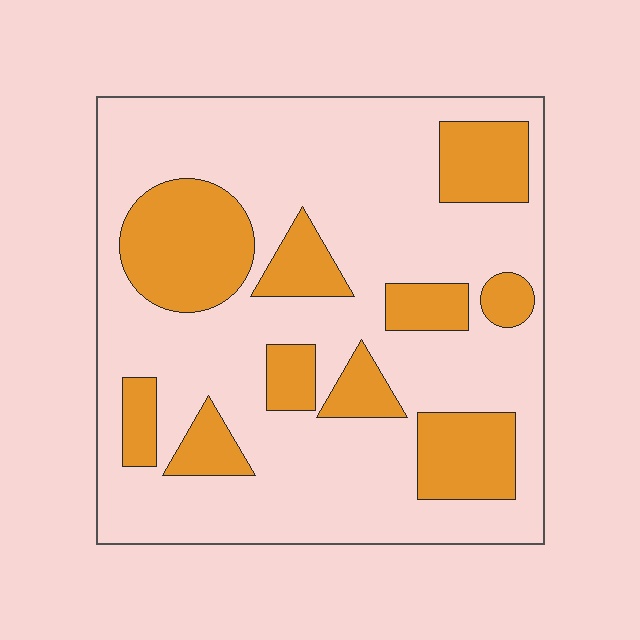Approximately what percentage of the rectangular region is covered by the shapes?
Approximately 30%.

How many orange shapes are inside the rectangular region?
10.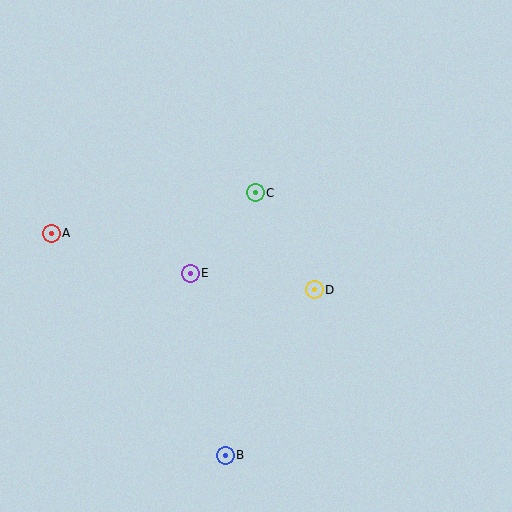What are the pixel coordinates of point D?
Point D is at (314, 290).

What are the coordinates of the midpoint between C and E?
The midpoint between C and E is at (223, 233).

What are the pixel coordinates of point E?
Point E is at (190, 273).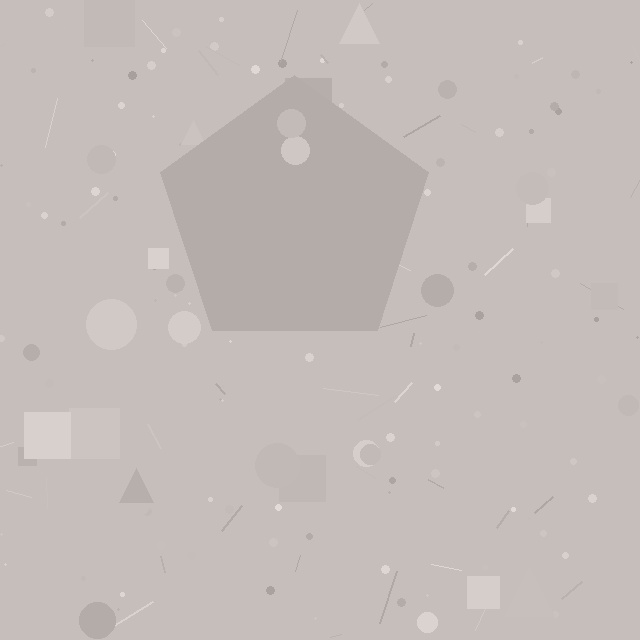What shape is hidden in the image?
A pentagon is hidden in the image.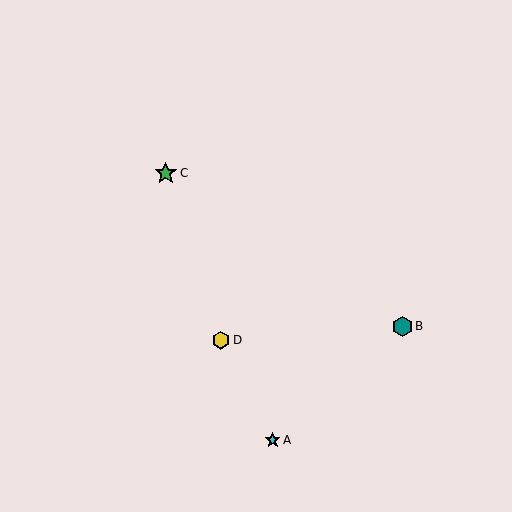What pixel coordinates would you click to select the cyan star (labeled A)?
Click at (273, 440) to select the cyan star A.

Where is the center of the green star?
The center of the green star is at (166, 173).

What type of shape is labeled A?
Shape A is a cyan star.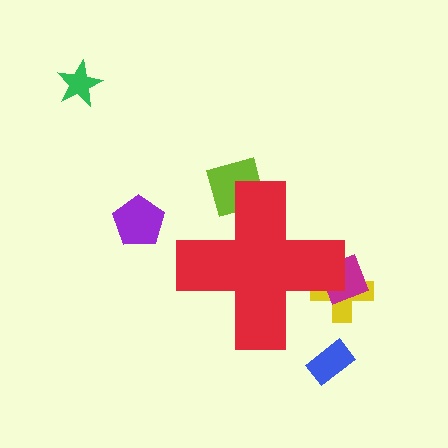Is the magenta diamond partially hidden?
Yes, the magenta diamond is partially hidden behind the red cross.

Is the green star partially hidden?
No, the green star is fully visible.